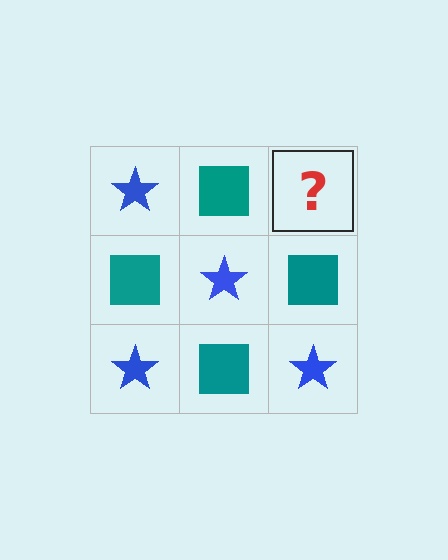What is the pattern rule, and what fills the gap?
The rule is that it alternates blue star and teal square in a checkerboard pattern. The gap should be filled with a blue star.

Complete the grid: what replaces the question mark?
The question mark should be replaced with a blue star.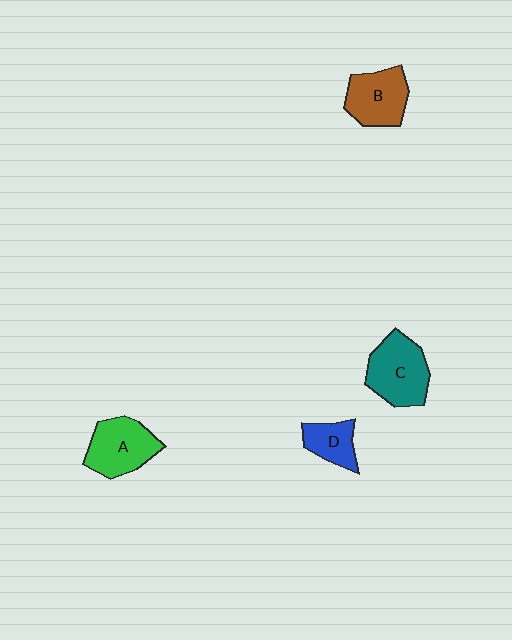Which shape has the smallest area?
Shape D (blue).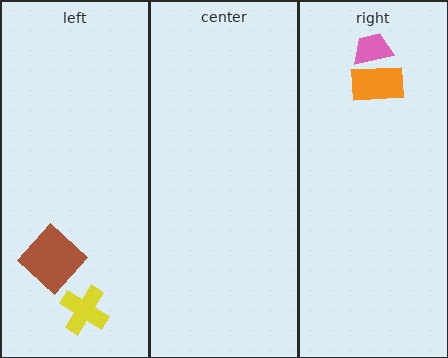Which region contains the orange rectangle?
The right region.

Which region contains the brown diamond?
The left region.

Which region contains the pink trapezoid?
The right region.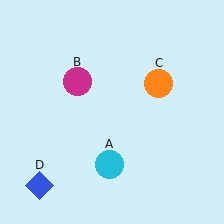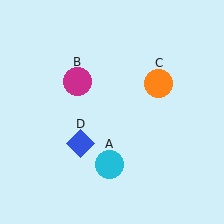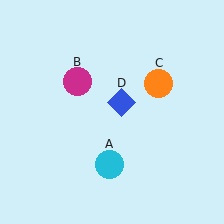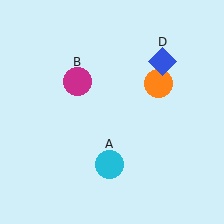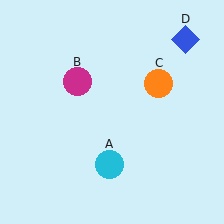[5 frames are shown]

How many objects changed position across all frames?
1 object changed position: blue diamond (object D).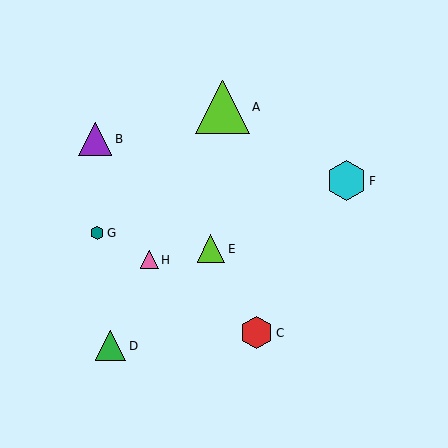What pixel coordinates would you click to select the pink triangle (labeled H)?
Click at (149, 260) to select the pink triangle H.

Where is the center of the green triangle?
The center of the green triangle is at (111, 346).